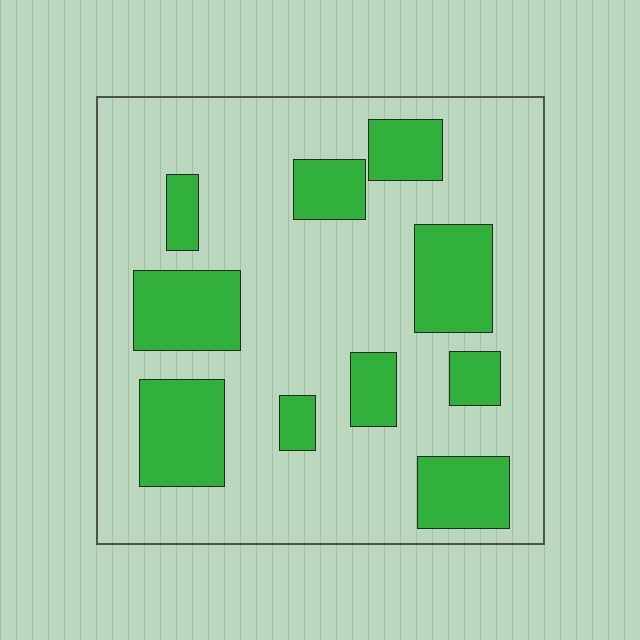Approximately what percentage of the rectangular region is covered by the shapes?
Approximately 25%.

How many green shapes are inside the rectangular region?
10.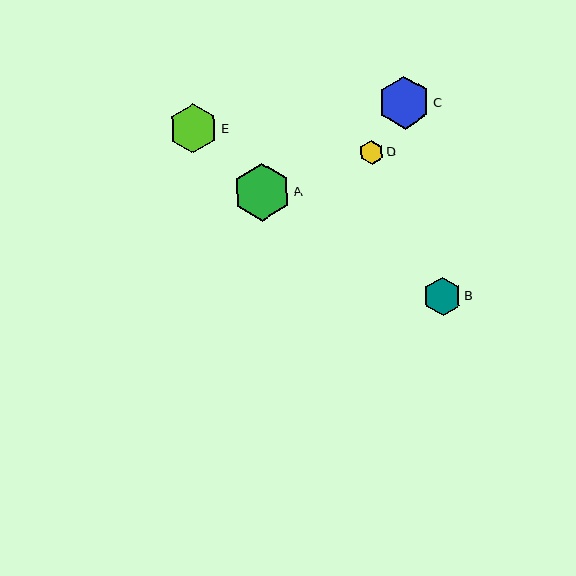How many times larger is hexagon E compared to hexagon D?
Hexagon E is approximately 2.1 times the size of hexagon D.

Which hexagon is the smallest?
Hexagon D is the smallest with a size of approximately 23 pixels.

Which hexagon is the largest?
Hexagon A is the largest with a size of approximately 58 pixels.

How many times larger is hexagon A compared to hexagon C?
Hexagon A is approximately 1.1 times the size of hexagon C.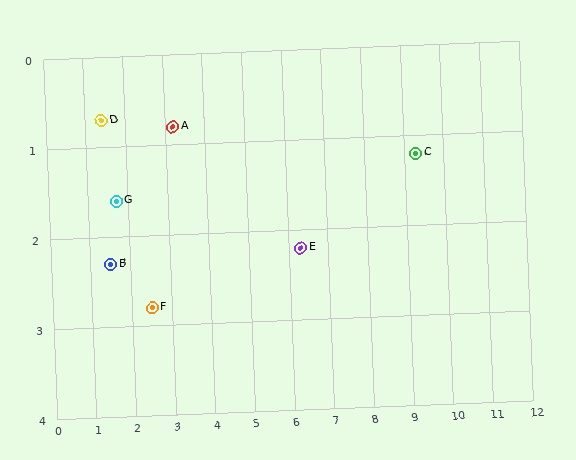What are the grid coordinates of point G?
Point G is at approximately (1.7, 1.6).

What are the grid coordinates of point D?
Point D is at approximately (1.4, 0.7).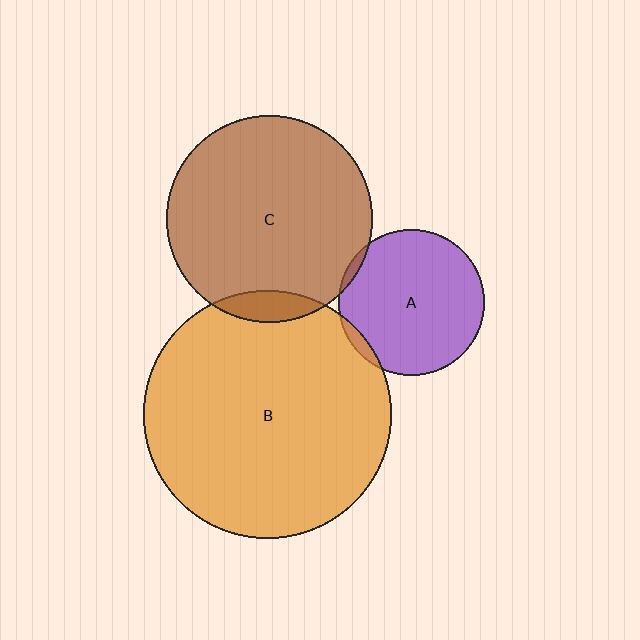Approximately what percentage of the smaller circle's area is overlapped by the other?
Approximately 5%.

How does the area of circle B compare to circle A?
Approximately 2.9 times.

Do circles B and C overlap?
Yes.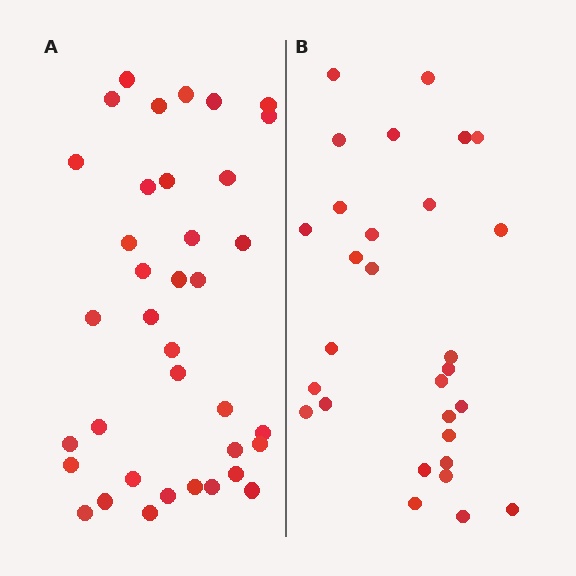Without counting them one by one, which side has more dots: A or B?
Region A (the left region) has more dots.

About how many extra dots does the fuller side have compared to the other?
Region A has roughly 8 or so more dots than region B.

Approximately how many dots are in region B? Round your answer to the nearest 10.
About 30 dots. (The exact count is 29, which rounds to 30.)